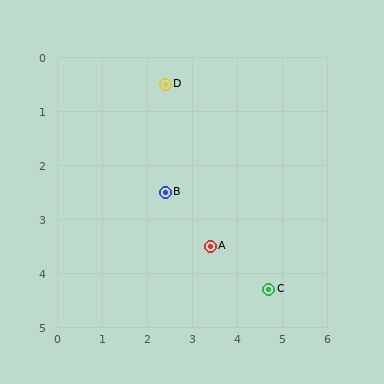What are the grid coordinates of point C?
Point C is at approximately (4.7, 4.3).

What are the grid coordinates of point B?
Point B is at approximately (2.4, 2.5).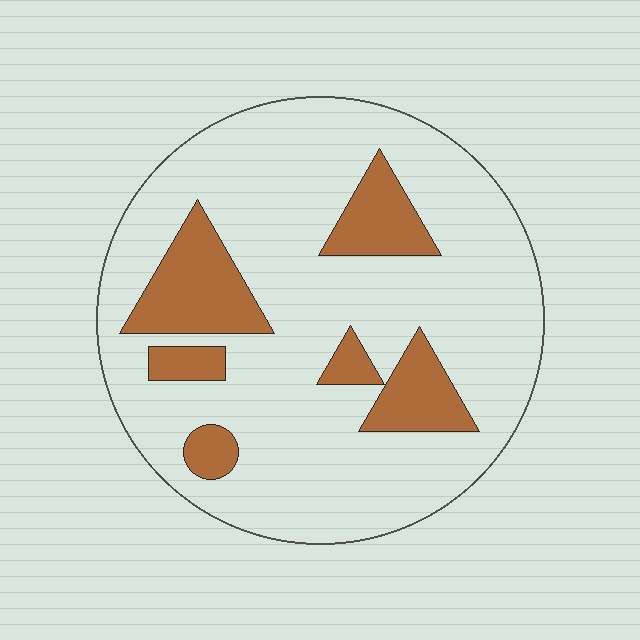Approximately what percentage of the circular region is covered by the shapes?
Approximately 20%.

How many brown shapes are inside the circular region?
6.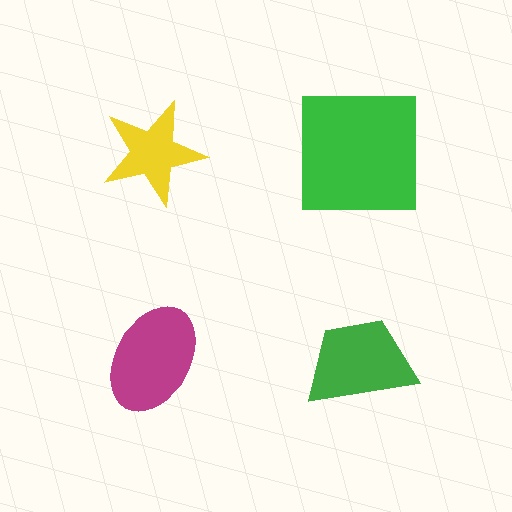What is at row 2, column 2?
A green trapezoid.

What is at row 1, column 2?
A green square.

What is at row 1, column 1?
A yellow star.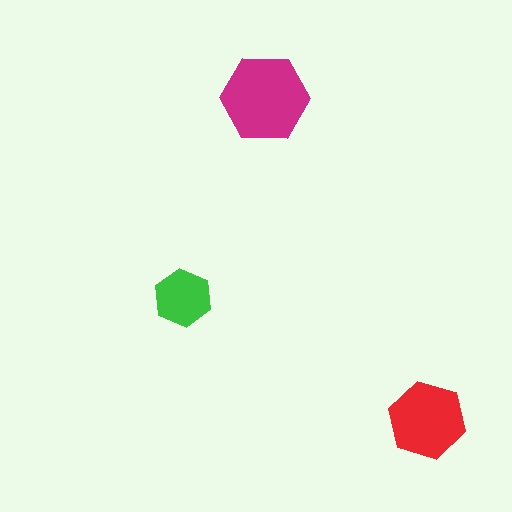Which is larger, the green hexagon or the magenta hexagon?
The magenta one.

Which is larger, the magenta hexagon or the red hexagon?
The magenta one.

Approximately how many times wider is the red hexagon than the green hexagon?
About 1.5 times wider.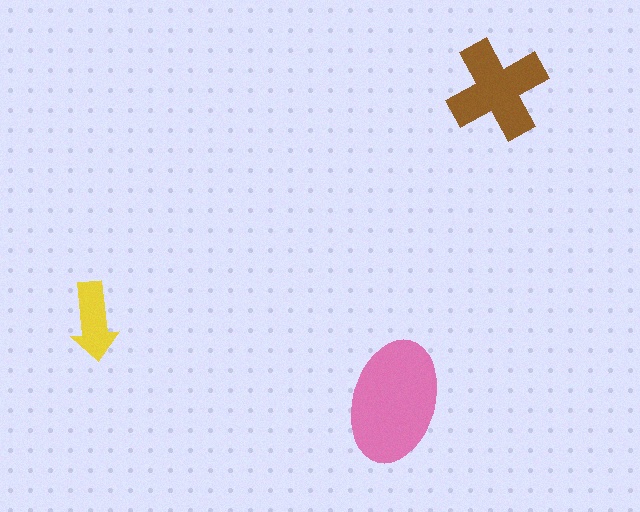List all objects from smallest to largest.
The yellow arrow, the brown cross, the pink ellipse.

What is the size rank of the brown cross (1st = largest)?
2nd.